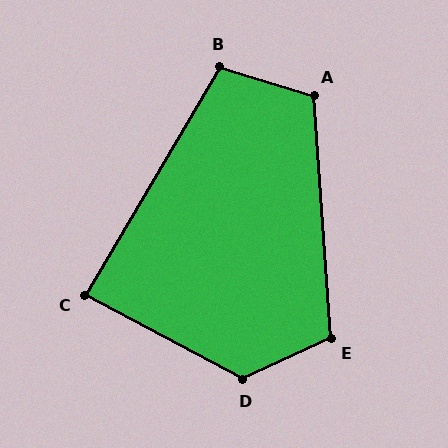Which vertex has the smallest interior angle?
C, at approximately 87 degrees.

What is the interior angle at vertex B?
Approximately 104 degrees (obtuse).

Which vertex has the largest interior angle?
D, at approximately 127 degrees.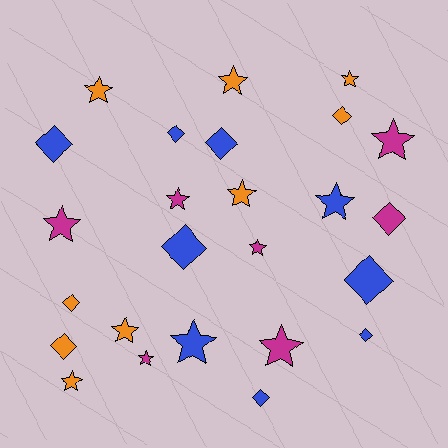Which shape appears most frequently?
Star, with 14 objects.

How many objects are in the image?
There are 25 objects.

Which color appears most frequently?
Orange, with 9 objects.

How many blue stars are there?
There are 2 blue stars.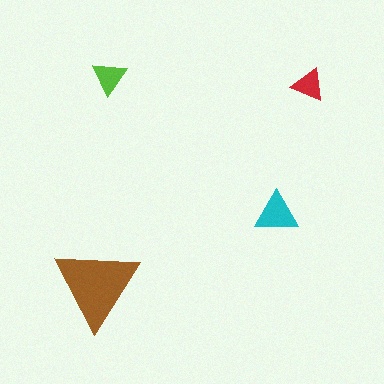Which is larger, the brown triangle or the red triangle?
The brown one.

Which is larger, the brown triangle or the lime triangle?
The brown one.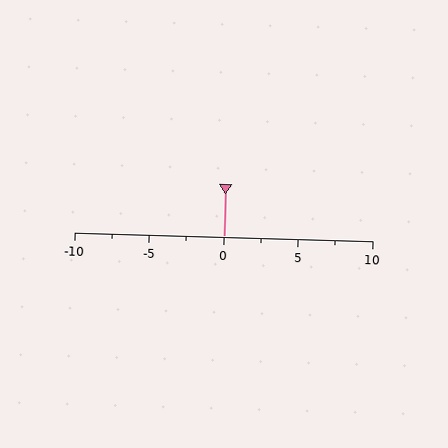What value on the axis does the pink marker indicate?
The marker indicates approximately 0.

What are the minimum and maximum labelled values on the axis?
The axis runs from -10 to 10.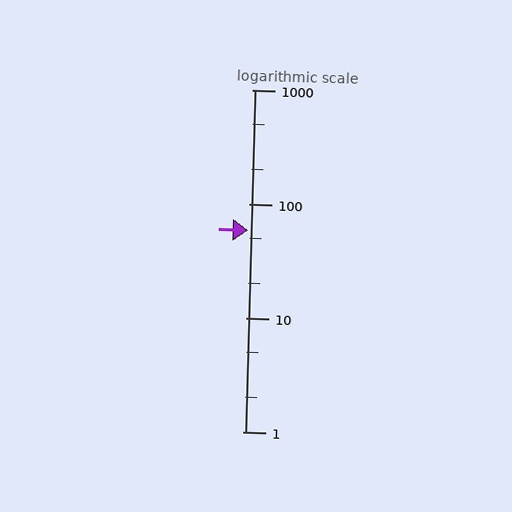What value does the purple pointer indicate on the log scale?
The pointer indicates approximately 59.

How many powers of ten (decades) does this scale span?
The scale spans 3 decades, from 1 to 1000.